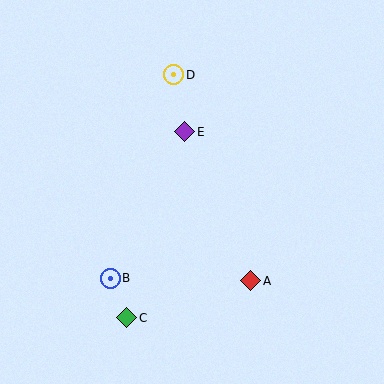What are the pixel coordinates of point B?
Point B is at (110, 278).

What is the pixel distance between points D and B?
The distance between D and B is 213 pixels.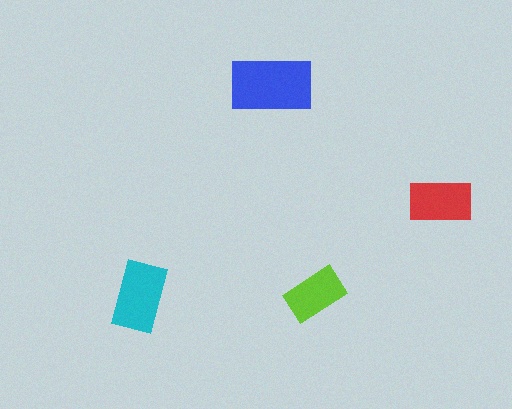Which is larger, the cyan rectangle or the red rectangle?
The cyan one.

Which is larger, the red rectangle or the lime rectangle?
The red one.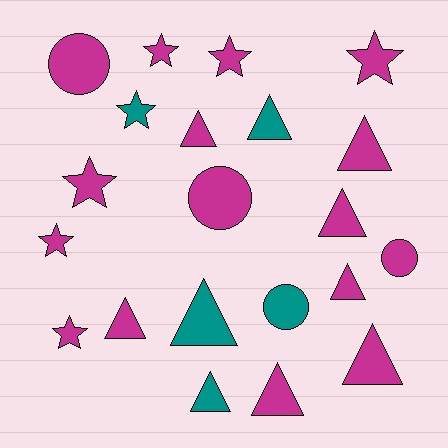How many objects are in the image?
There are 21 objects.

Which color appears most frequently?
Magenta, with 16 objects.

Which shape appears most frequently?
Triangle, with 10 objects.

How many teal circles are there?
There is 1 teal circle.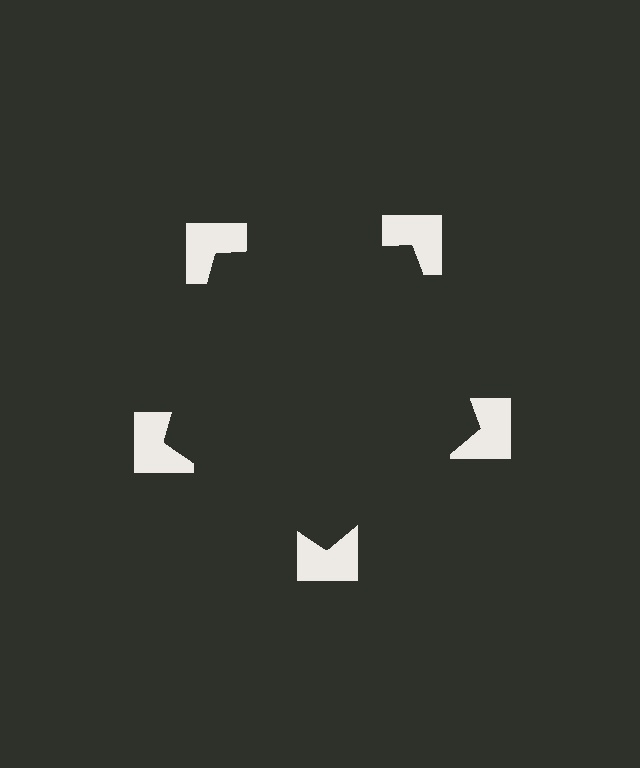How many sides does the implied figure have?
5 sides.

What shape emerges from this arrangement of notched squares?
An illusory pentagon — its edges are inferred from the aligned wedge cuts in the notched squares, not physically drawn.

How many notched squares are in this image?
There are 5 — one at each vertex of the illusory pentagon.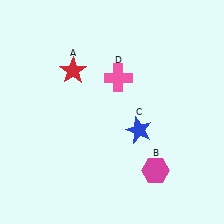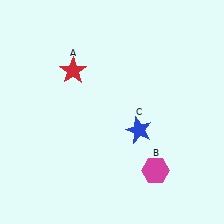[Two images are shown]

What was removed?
The pink cross (D) was removed in Image 2.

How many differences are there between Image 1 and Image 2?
There is 1 difference between the two images.